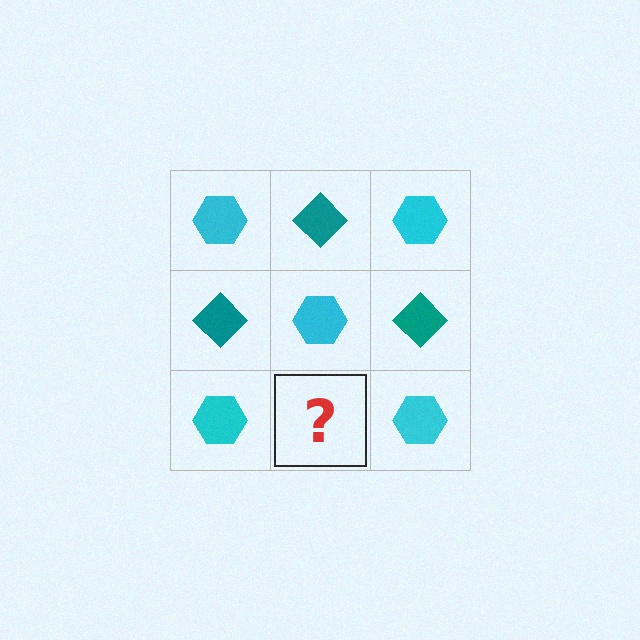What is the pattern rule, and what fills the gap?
The rule is that it alternates cyan hexagon and teal diamond in a checkerboard pattern. The gap should be filled with a teal diamond.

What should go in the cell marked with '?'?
The missing cell should contain a teal diamond.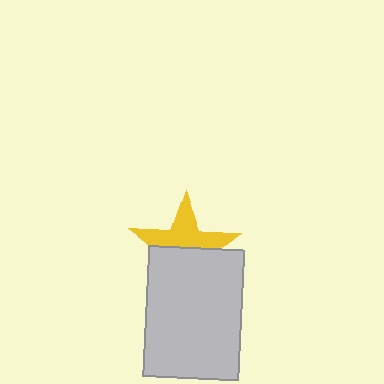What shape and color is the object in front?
The object in front is a light gray rectangle.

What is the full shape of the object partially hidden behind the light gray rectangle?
The partially hidden object is a yellow star.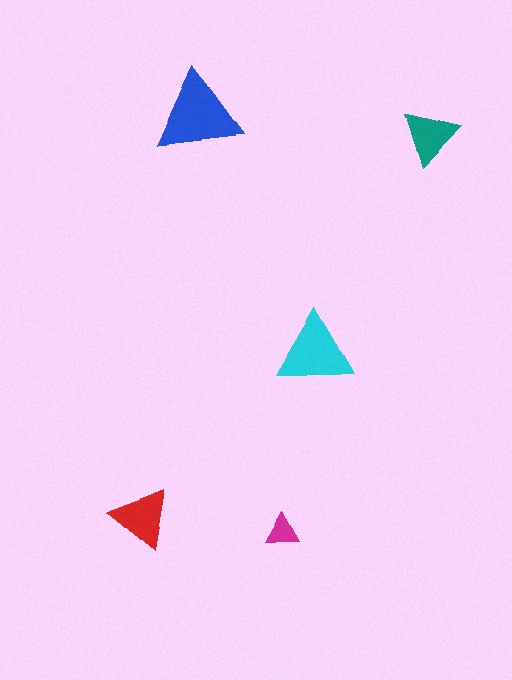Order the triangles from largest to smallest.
the blue one, the cyan one, the red one, the teal one, the magenta one.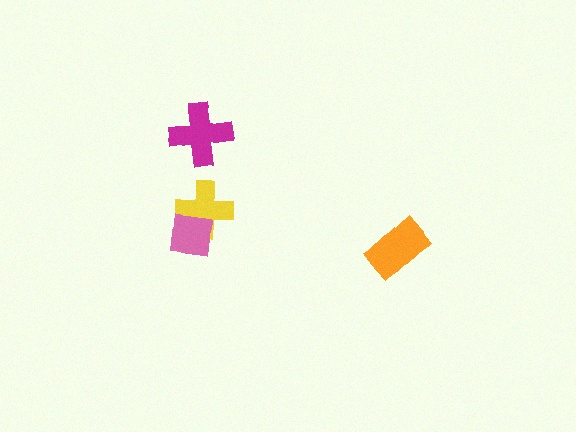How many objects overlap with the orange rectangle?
0 objects overlap with the orange rectangle.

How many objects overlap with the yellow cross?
1 object overlaps with the yellow cross.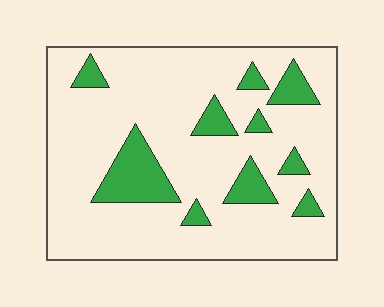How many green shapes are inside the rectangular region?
10.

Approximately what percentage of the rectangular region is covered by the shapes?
Approximately 15%.